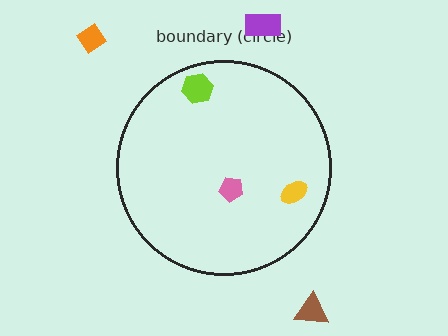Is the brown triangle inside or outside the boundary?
Outside.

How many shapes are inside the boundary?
3 inside, 3 outside.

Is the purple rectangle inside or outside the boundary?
Outside.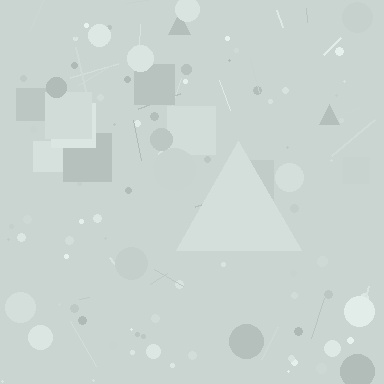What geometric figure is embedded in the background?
A triangle is embedded in the background.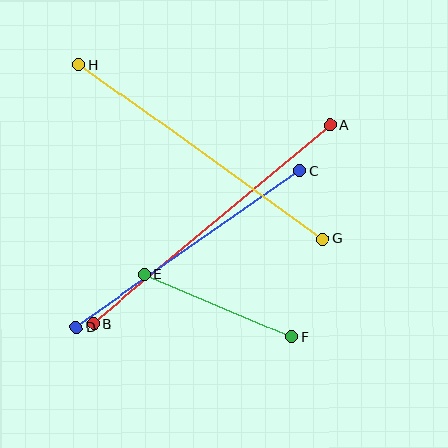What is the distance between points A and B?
The distance is approximately 308 pixels.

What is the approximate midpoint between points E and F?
The midpoint is at approximately (218, 305) pixels.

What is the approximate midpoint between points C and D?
The midpoint is at approximately (188, 249) pixels.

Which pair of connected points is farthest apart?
Points A and B are farthest apart.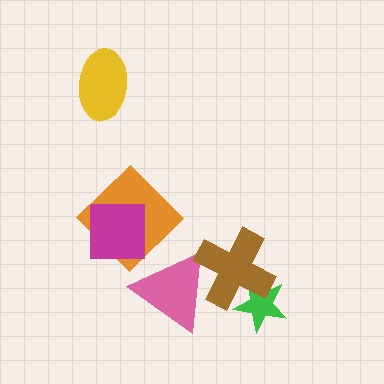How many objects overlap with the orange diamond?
1 object overlaps with the orange diamond.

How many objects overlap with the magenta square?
1 object overlaps with the magenta square.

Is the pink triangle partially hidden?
Yes, it is partially covered by another shape.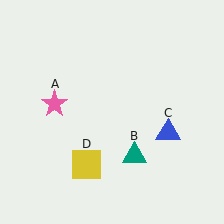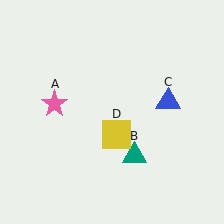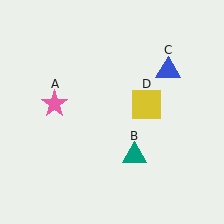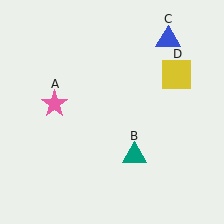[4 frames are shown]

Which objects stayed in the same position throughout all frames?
Pink star (object A) and teal triangle (object B) remained stationary.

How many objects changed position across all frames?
2 objects changed position: blue triangle (object C), yellow square (object D).